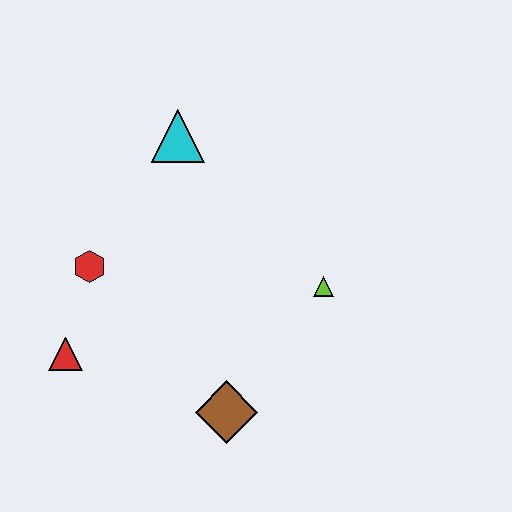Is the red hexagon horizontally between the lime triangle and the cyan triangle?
No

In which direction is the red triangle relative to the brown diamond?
The red triangle is to the left of the brown diamond.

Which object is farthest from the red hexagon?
The lime triangle is farthest from the red hexagon.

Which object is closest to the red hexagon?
The red triangle is closest to the red hexagon.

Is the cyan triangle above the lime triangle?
Yes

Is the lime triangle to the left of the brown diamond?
No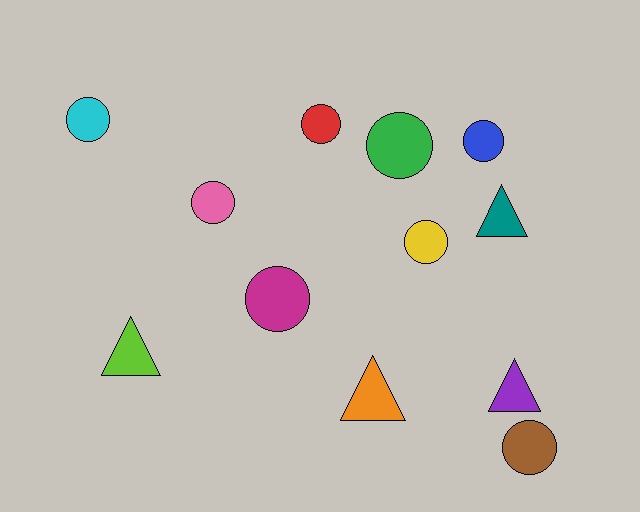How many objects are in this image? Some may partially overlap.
There are 12 objects.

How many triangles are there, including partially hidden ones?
There are 4 triangles.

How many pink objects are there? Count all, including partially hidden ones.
There is 1 pink object.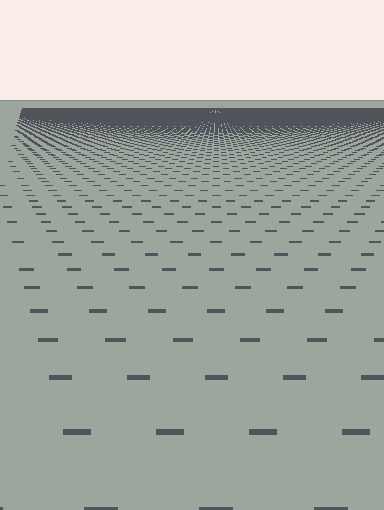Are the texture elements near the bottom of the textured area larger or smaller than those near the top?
Larger. Near the bottom, elements are closer to the viewer and appear at a bigger on-screen size.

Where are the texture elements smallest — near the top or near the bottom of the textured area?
Near the top.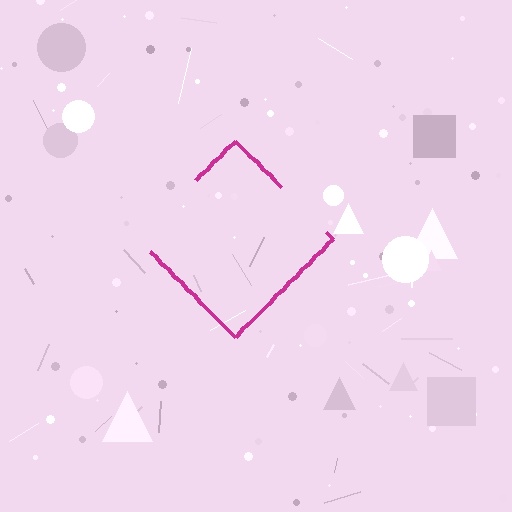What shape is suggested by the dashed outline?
The dashed outline suggests a diamond.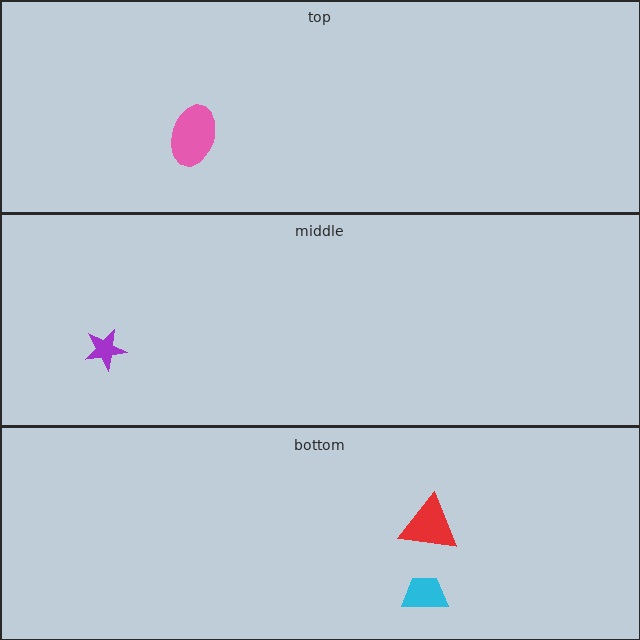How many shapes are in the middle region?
1.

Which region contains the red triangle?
The bottom region.